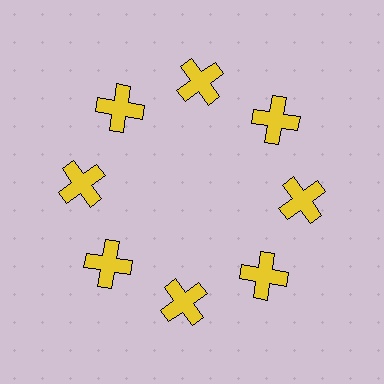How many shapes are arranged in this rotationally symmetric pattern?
There are 8 shapes, arranged in 8 groups of 1.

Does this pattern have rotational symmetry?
Yes, this pattern has 8-fold rotational symmetry. It looks the same after rotating 45 degrees around the center.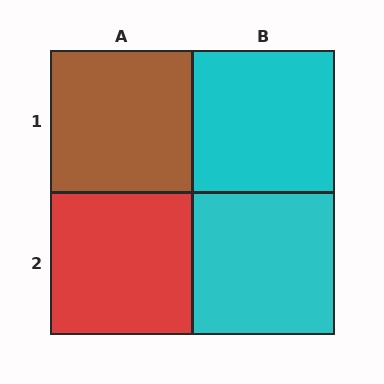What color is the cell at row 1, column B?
Cyan.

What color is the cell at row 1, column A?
Brown.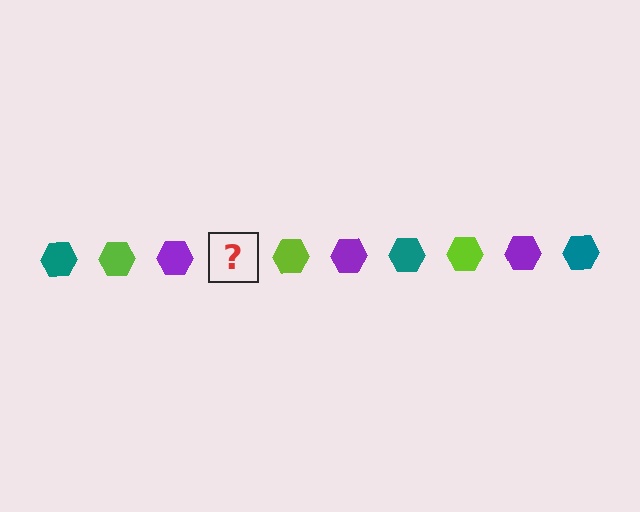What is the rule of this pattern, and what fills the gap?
The rule is that the pattern cycles through teal, lime, purple hexagons. The gap should be filled with a teal hexagon.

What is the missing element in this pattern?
The missing element is a teal hexagon.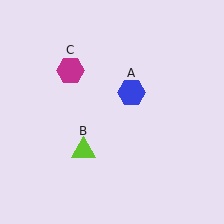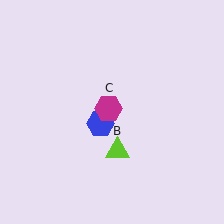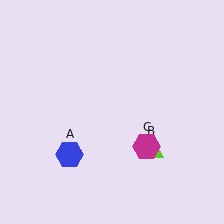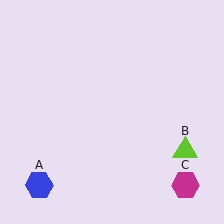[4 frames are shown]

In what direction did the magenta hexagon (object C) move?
The magenta hexagon (object C) moved down and to the right.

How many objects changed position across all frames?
3 objects changed position: blue hexagon (object A), lime triangle (object B), magenta hexagon (object C).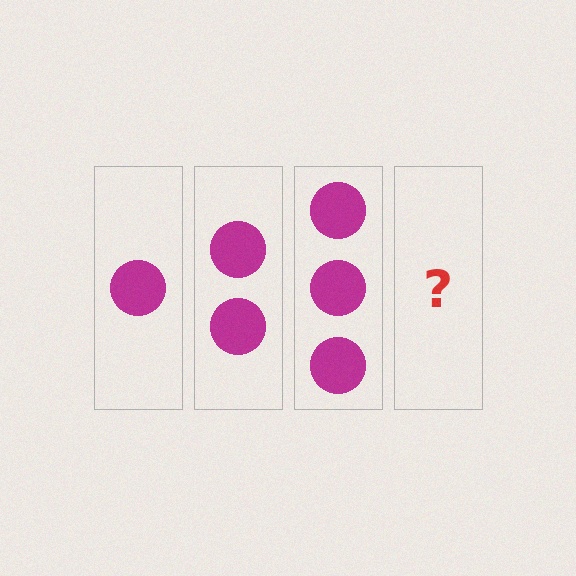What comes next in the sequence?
The next element should be 4 circles.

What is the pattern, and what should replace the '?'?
The pattern is that each step adds one more circle. The '?' should be 4 circles.